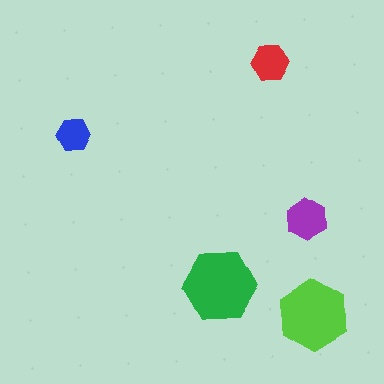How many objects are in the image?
There are 5 objects in the image.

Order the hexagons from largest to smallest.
the green one, the lime one, the purple one, the red one, the blue one.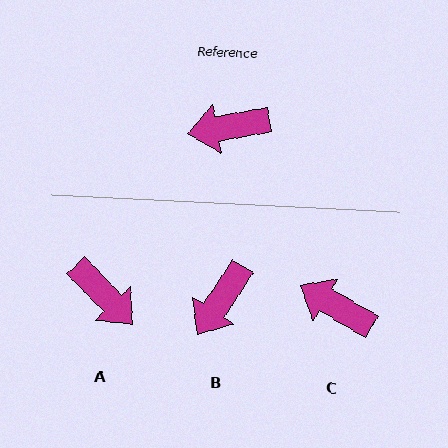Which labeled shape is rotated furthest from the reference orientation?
A, about 124 degrees away.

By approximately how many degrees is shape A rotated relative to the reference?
Approximately 124 degrees counter-clockwise.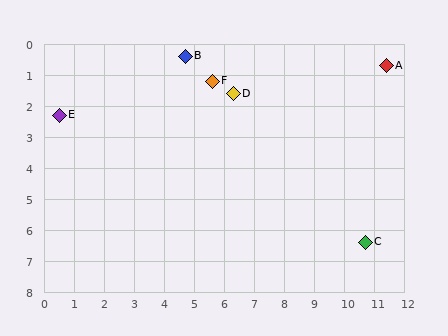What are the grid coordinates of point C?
Point C is at approximately (10.7, 6.4).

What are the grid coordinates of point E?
Point E is at approximately (0.5, 2.3).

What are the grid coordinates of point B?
Point B is at approximately (4.7, 0.4).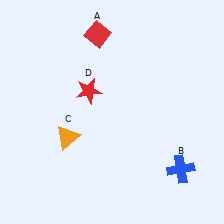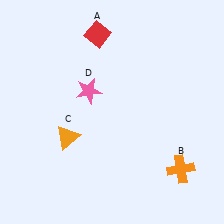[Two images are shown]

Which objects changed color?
B changed from blue to orange. D changed from red to pink.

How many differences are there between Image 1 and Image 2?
There are 2 differences between the two images.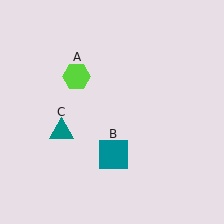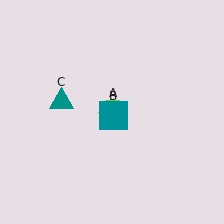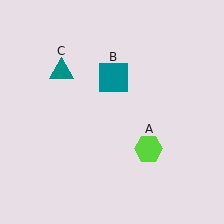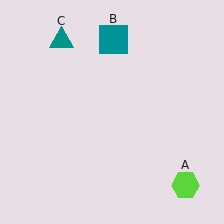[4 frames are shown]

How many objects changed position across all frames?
3 objects changed position: lime hexagon (object A), teal square (object B), teal triangle (object C).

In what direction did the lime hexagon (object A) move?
The lime hexagon (object A) moved down and to the right.